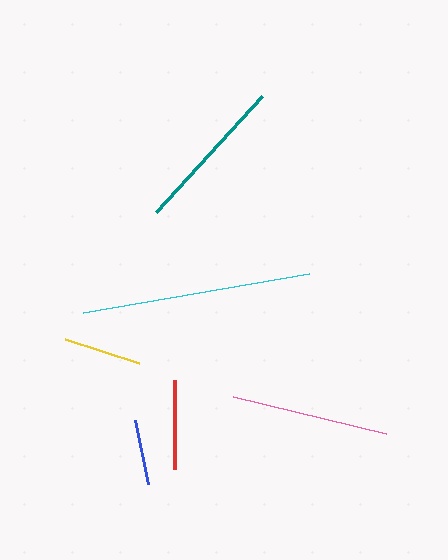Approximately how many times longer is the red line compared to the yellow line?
The red line is approximately 1.1 times the length of the yellow line.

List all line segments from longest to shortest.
From longest to shortest: cyan, pink, teal, red, yellow, blue.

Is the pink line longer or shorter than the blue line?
The pink line is longer than the blue line.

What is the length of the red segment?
The red segment is approximately 89 pixels long.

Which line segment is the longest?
The cyan line is the longest at approximately 229 pixels.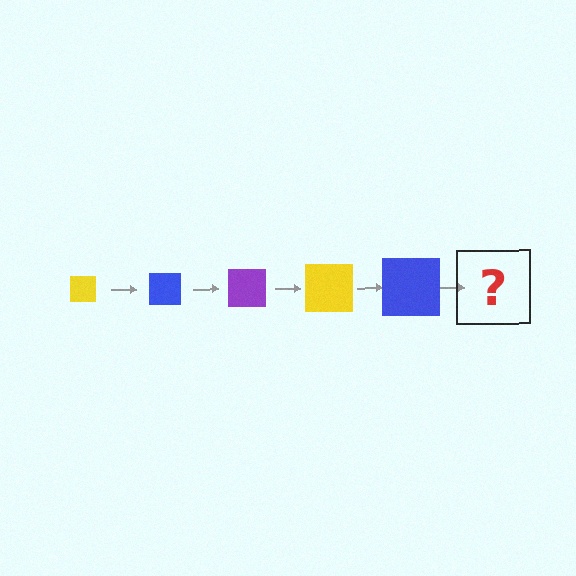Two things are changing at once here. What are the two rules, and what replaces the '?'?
The two rules are that the square grows larger each step and the color cycles through yellow, blue, and purple. The '?' should be a purple square, larger than the previous one.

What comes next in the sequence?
The next element should be a purple square, larger than the previous one.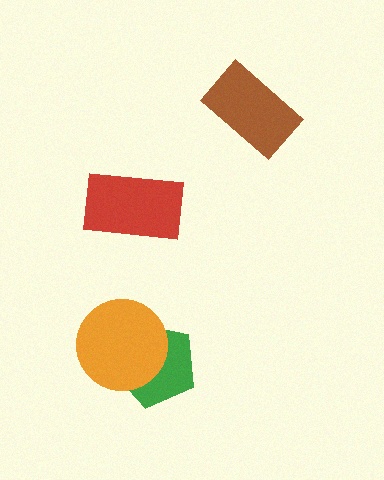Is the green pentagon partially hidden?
Yes, it is partially covered by another shape.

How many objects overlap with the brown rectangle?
0 objects overlap with the brown rectangle.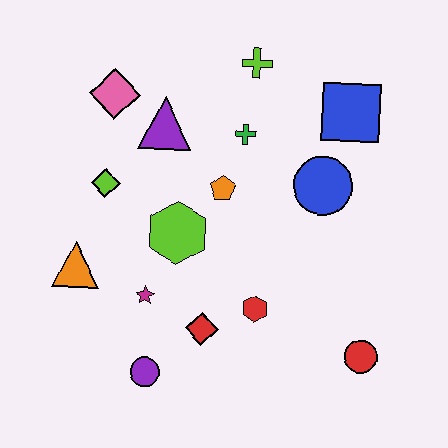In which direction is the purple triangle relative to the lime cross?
The purple triangle is to the left of the lime cross.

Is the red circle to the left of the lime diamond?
No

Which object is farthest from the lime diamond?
The red circle is farthest from the lime diamond.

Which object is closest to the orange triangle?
The magenta star is closest to the orange triangle.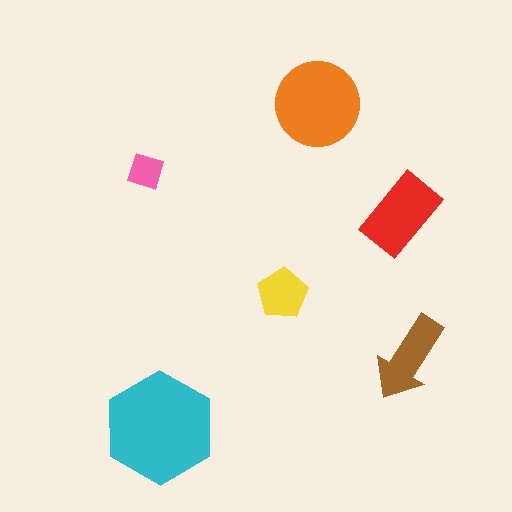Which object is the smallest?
The pink diamond.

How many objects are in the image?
There are 6 objects in the image.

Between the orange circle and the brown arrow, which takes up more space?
The orange circle.